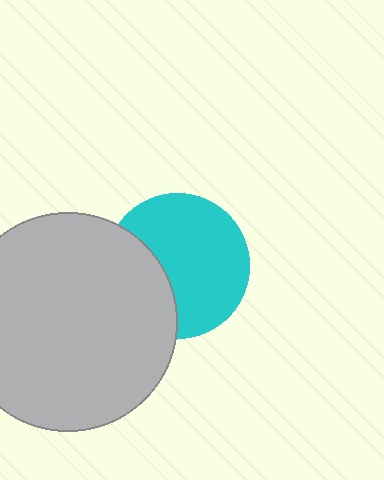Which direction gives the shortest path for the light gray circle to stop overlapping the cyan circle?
Moving left gives the shortest separation.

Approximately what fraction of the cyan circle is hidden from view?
Roughly 32% of the cyan circle is hidden behind the light gray circle.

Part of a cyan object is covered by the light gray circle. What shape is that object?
It is a circle.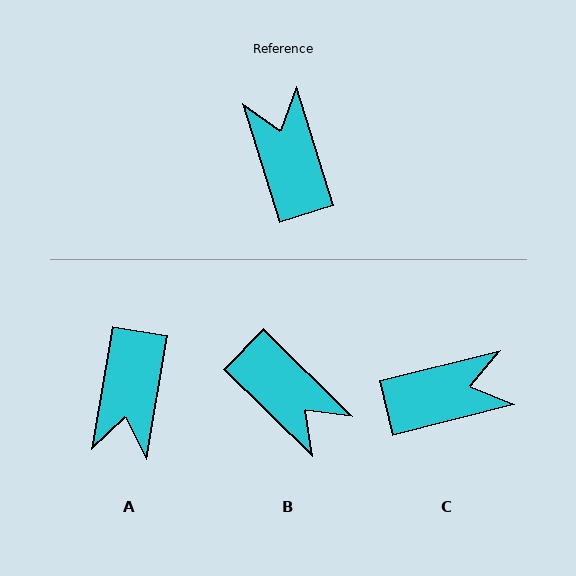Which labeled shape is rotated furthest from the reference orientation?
A, about 153 degrees away.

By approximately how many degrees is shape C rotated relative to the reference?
Approximately 93 degrees clockwise.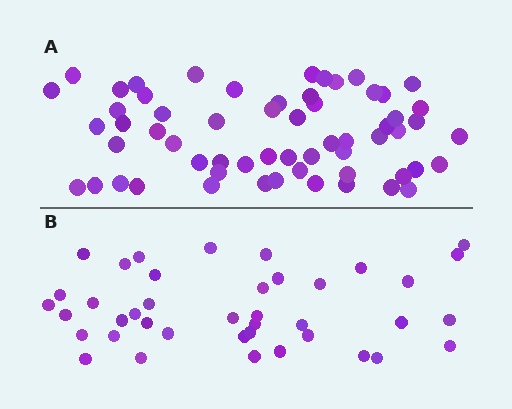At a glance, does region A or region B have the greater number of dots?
Region A (the top region) has more dots.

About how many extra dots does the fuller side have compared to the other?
Region A has approximately 20 more dots than region B.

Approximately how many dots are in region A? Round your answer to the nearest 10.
About 60 dots.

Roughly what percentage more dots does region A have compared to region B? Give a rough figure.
About 50% more.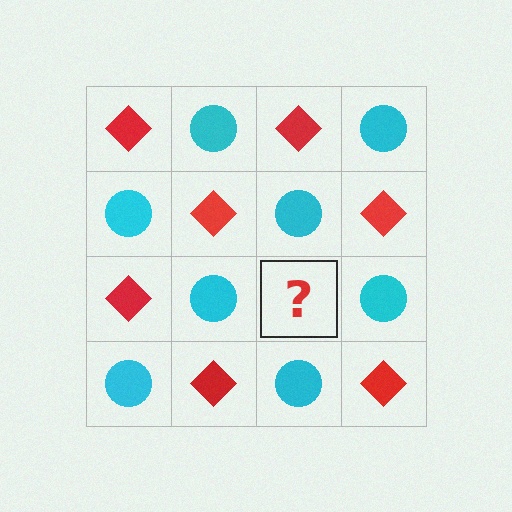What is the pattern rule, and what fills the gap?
The rule is that it alternates red diamond and cyan circle in a checkerboard pattern. The gap should be filled with a red diamond.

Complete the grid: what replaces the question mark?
The question mark should be replaced with a red diamond.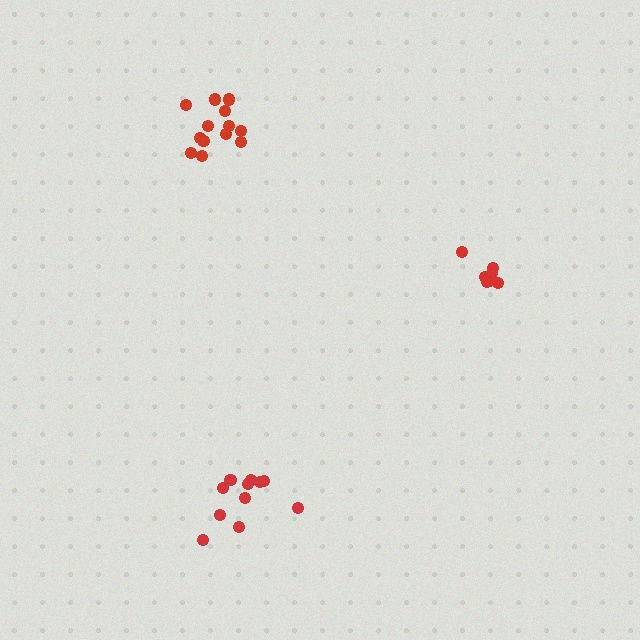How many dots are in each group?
Group 1: 7 dots, Group 2: 11 dots, Group 3: 13 dots (31 total).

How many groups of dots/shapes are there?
There are 3 groups.